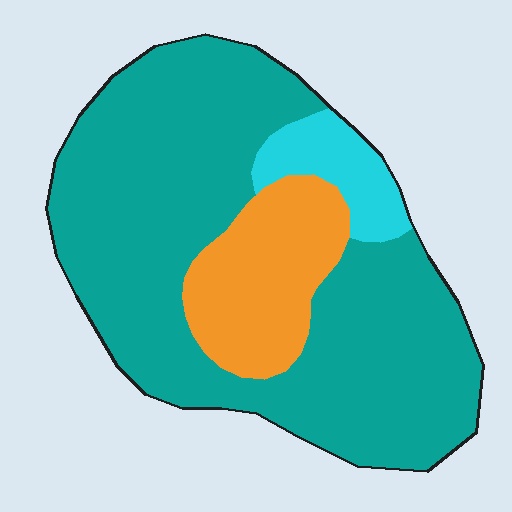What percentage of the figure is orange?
Orange covers around 20% of the figure.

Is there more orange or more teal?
Teal.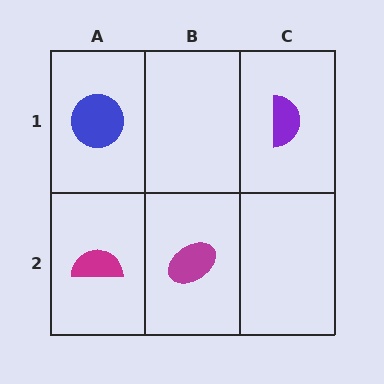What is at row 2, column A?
A magenta semicircle.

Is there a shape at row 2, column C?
No, that cell is empty.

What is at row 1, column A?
A blue circle.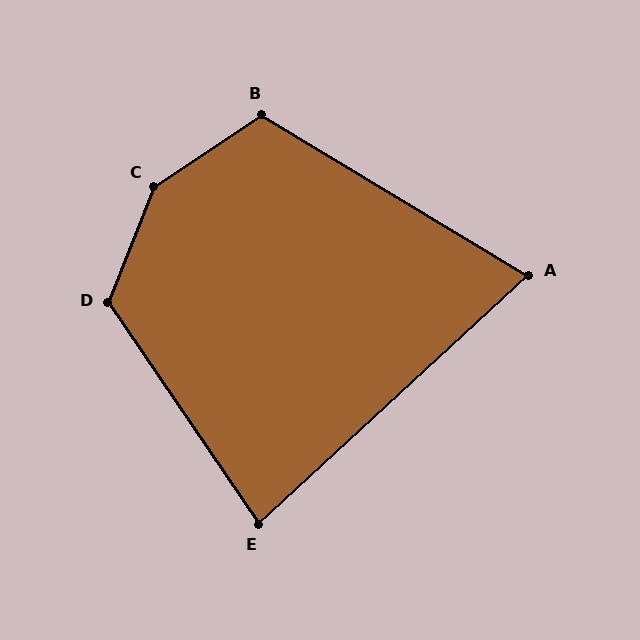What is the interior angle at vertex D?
Approximately 124 degrees (obtuse).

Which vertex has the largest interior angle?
C, at approximately 145 degrees.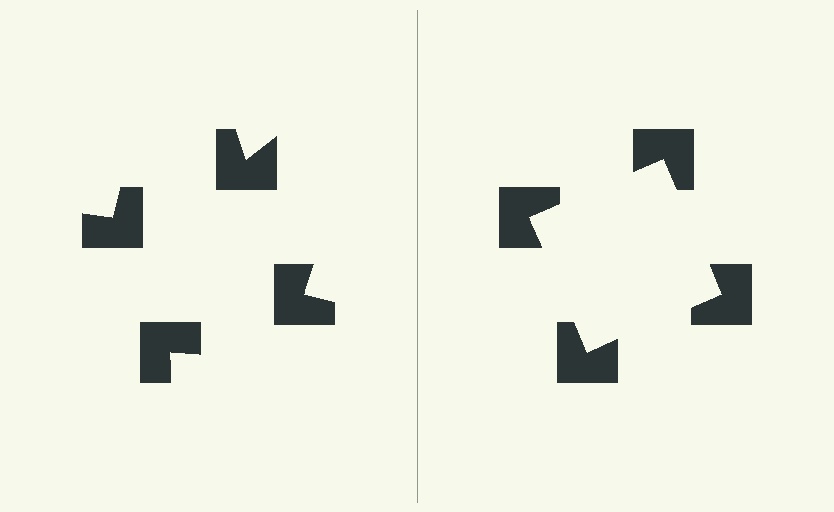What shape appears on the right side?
An illusory square.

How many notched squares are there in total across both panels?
8 — 4 on each side.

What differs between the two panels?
The notched squares are positioned identically on both sides; only the wedge orientations differ. On the right they align to a square; on the left they are misaligned.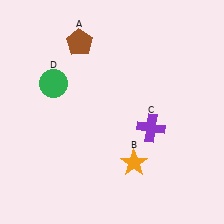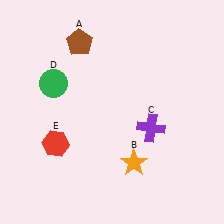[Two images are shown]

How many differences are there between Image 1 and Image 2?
There is 1 difference between the two images.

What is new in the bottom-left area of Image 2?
A red hexagon (E) was added in the bottom-left area of Image 2.